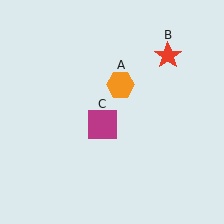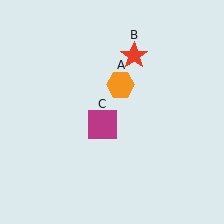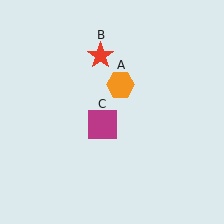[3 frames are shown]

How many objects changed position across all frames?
1 object changed position: red star (object B).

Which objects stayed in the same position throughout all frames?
Orange hexagon (object A) and magenta square (object C) remained stationary.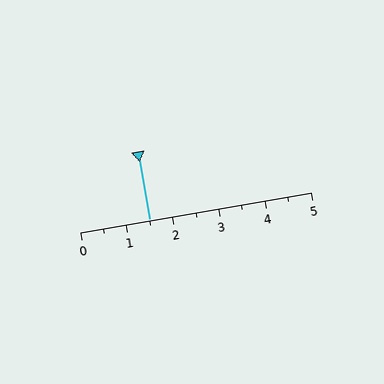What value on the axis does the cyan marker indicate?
The marker indicates approximately 1.5.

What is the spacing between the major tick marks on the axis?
The major ticks are spaced 1 apart.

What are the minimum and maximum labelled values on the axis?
The axis runs from 0 to 5.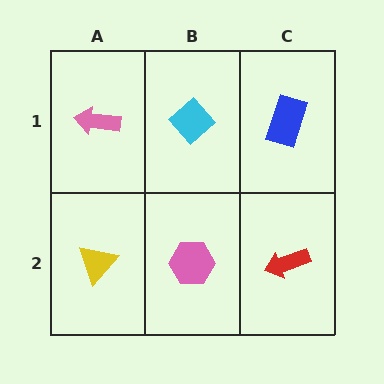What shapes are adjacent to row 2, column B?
A cyan diamond (row 1, column B), a yellow triangle (row 2, column A), a red arrow (row 2, column C).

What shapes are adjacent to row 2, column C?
A blue rectangle (row 1, column C), a pink hexagon (row 2, column B).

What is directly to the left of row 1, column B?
A pink arrow.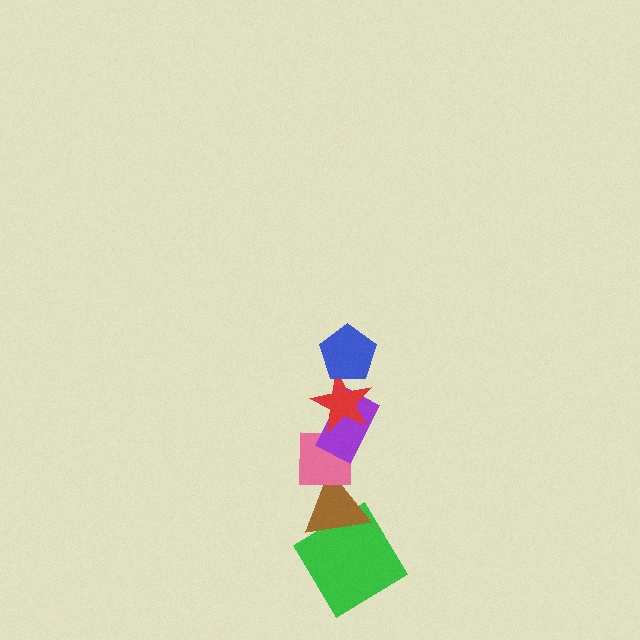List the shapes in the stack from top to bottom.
From top to bottom: the blue pentagon, the red star, the purple rectangle, the pink square, the brown triangle, the green diamond.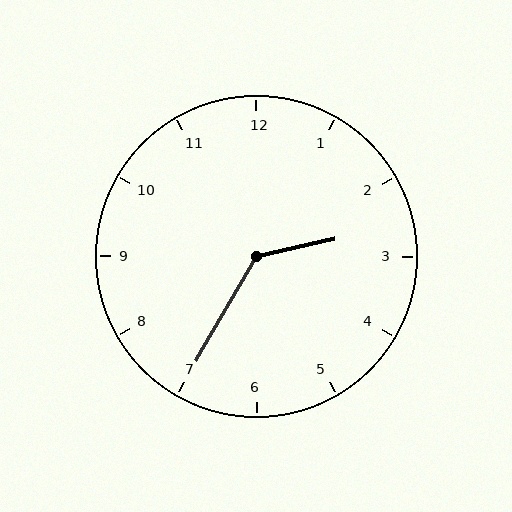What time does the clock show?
2:35.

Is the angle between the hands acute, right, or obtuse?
It is obtuse.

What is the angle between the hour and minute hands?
Approximately 132 degrees.